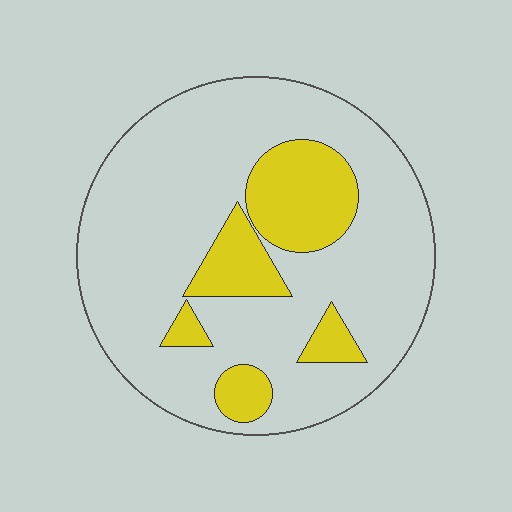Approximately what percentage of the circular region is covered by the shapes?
Approximately 20%.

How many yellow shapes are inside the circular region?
5.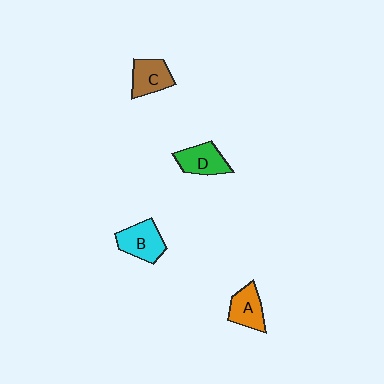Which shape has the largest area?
Shape B (cyan).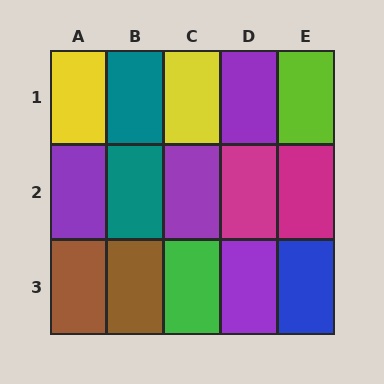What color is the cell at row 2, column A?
Purple.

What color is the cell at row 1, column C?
Yellow.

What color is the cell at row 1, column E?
Lime.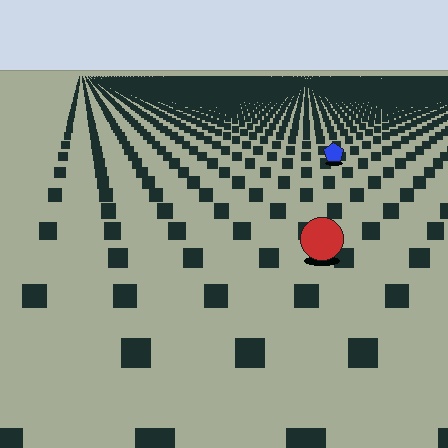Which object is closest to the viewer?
The red circle is closest. The texture marks near it are larger and more spread out.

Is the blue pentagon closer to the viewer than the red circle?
No. The red circle is closer — you can tell from the texture gradient: the ground texture is coarser near it.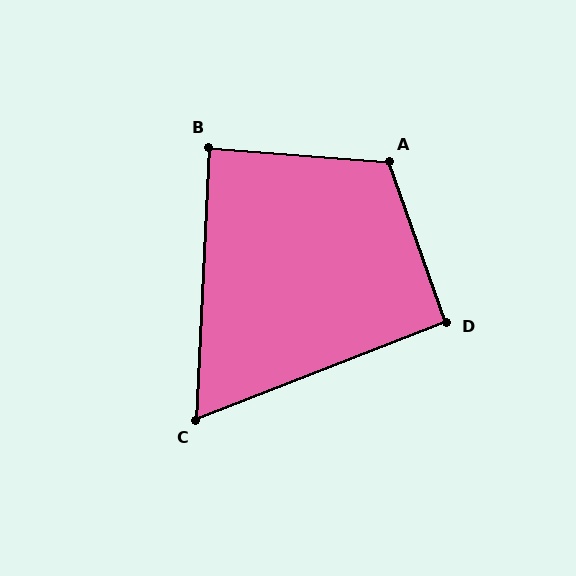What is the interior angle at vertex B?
Approximately 88 degrees (approximately right).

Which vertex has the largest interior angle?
A, at approximately 114 degrees.